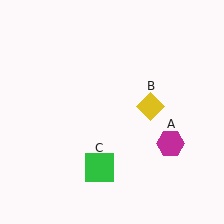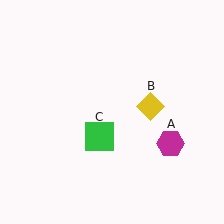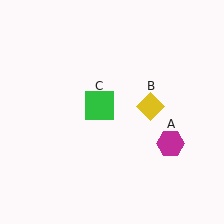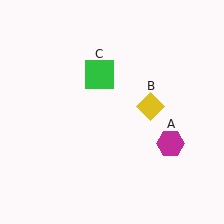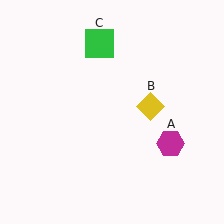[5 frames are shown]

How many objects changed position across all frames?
1 object changed position: green square (object C).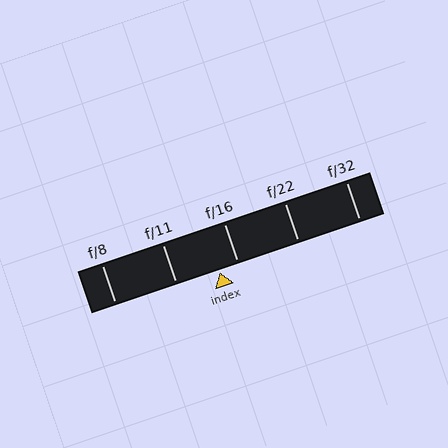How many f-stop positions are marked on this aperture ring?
There are 5 f-stop positions marked.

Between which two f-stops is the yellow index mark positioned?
The index mark is between f/11 and f/16.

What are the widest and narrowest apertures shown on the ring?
The widest aperture shown is f/8 and the narrowest is f/32.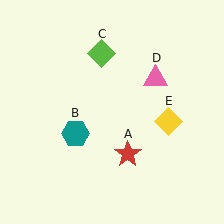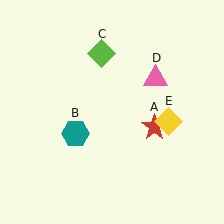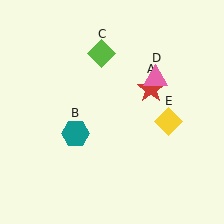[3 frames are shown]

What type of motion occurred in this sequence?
The red star (object A) rotated counterclockwise around the center of the scene.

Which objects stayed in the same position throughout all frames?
Teal hexagon (object B) and lime diamond (object C) and pink triangle (object D) and yellow diamond (object E) remained stationary.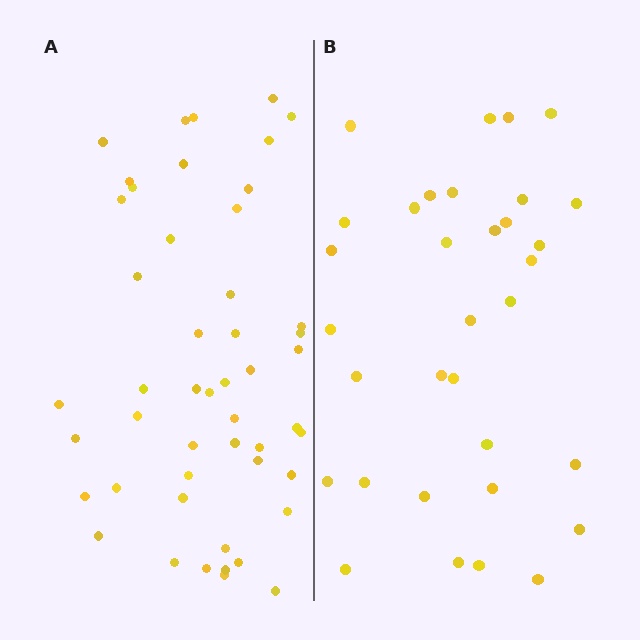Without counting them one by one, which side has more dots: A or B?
Region A (the left region) has more dots.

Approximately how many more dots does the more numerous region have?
Region A has approximately 15 more dots than region B.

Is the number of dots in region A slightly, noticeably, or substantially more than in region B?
Region A has substantially more. The ratio is roughly 1.5 to 1.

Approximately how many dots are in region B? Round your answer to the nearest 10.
About 30 dots. (The exact count is 33, which rounds to 30.)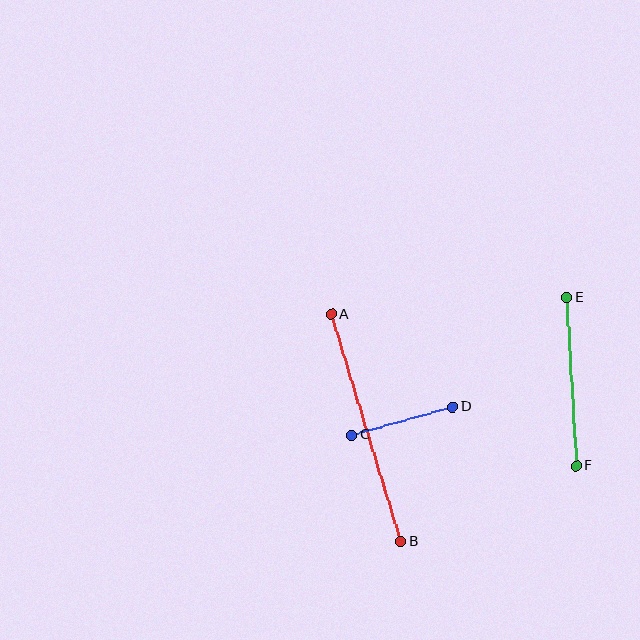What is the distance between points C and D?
The distance is approximately 105 pixels.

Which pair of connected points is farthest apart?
Points A and B are farthest apart.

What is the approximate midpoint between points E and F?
The midpoint is at approximately (572, 382) pixels.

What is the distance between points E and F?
The distance is approximately 168 pixels.